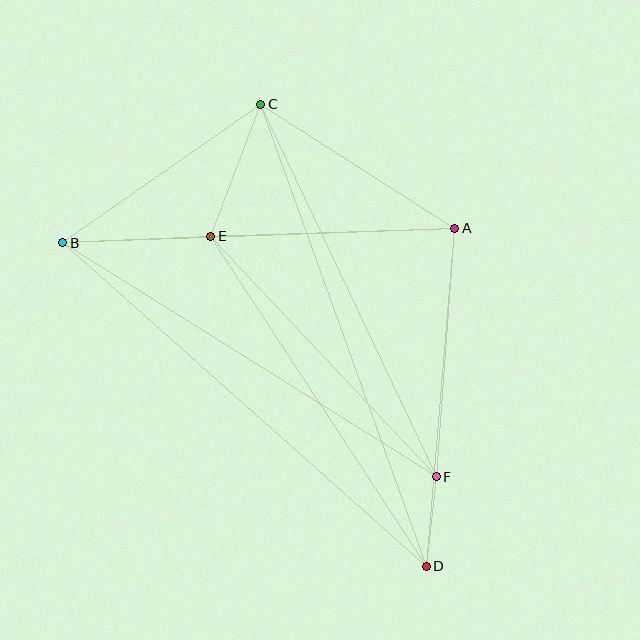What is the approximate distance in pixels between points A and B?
The distance between A and B is approximately 392 pixels.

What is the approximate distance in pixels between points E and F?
The distance between E and F is approximately 330 pixels.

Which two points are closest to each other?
Points D and F are closest to each other.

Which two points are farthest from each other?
Points C and D are farthest from each other.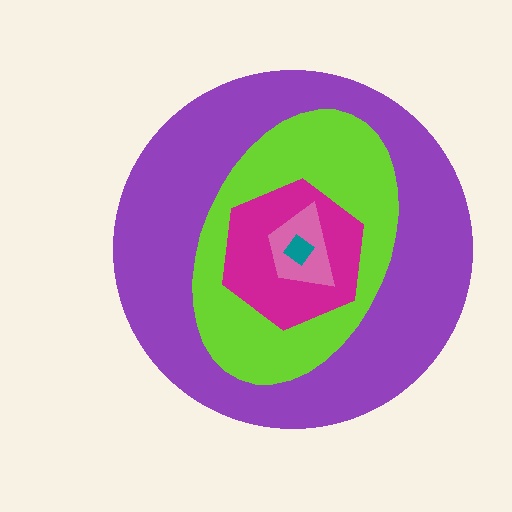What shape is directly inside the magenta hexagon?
The pink trapezoid.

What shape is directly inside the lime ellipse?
The magenta hexagon.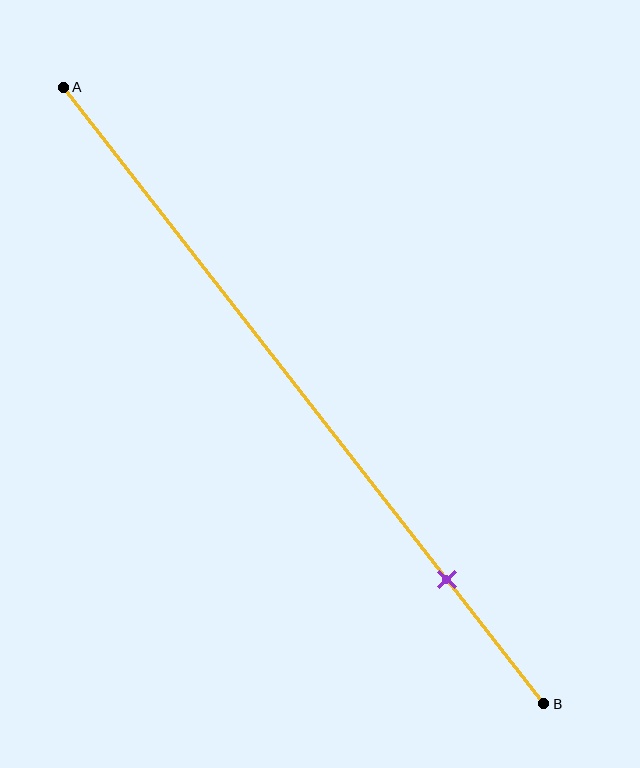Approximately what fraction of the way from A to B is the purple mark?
The purple mark is approximately 80% of the way from A to B.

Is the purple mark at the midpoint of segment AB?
No, the mark is at about 80% from A, not at the 50% midpoint.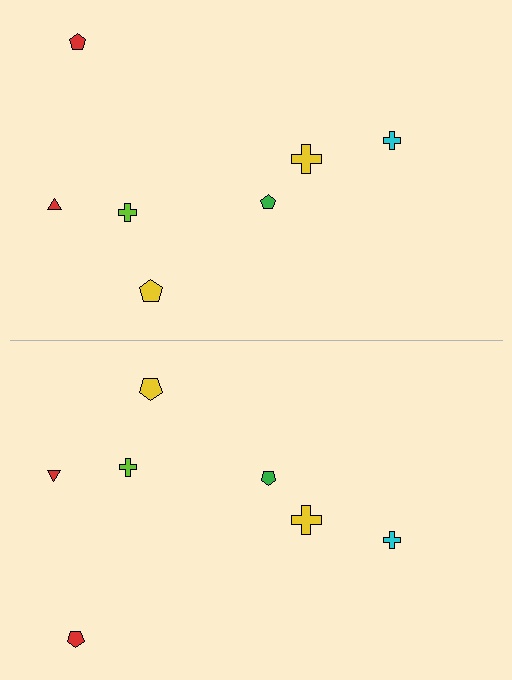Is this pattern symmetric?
Yes, this pattern has bilateral (reflection) symmetry.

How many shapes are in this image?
There are 14 shapes in this image.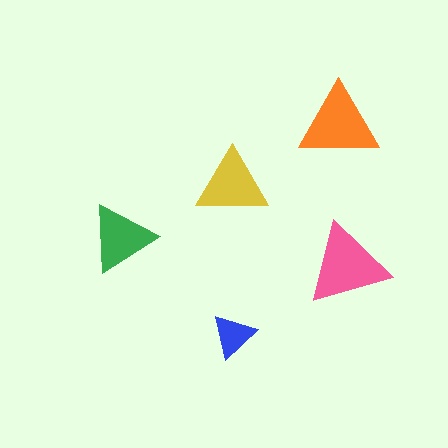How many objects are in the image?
There are 5 objects in the image.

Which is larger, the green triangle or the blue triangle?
The green one.